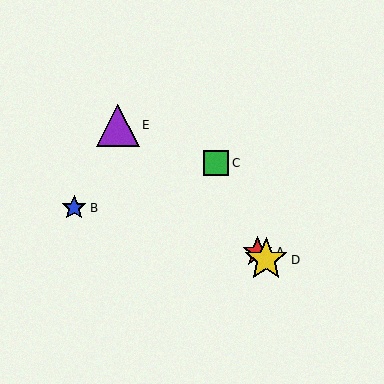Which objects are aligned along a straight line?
Objects A, D, E are aligned along a straight line.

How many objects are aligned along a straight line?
3 objects (A, D, E) are aligned along a straight line.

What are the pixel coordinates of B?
Object B is at (74, 208).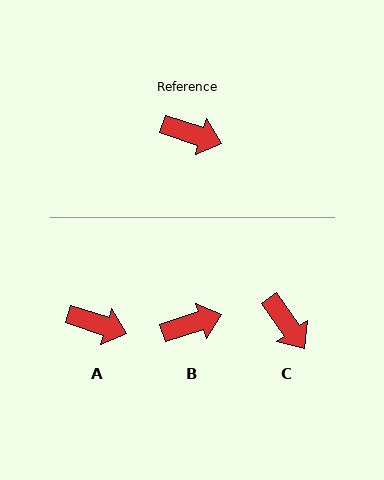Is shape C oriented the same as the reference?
No, it is off by about 37 degrees.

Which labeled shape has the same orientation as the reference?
A.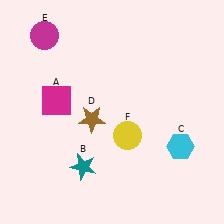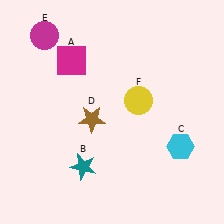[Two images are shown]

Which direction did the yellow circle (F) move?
The yellow circle (F) moved up.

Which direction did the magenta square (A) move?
The magenta square (A) moved up.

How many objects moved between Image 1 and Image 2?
2 objects moved between the two images.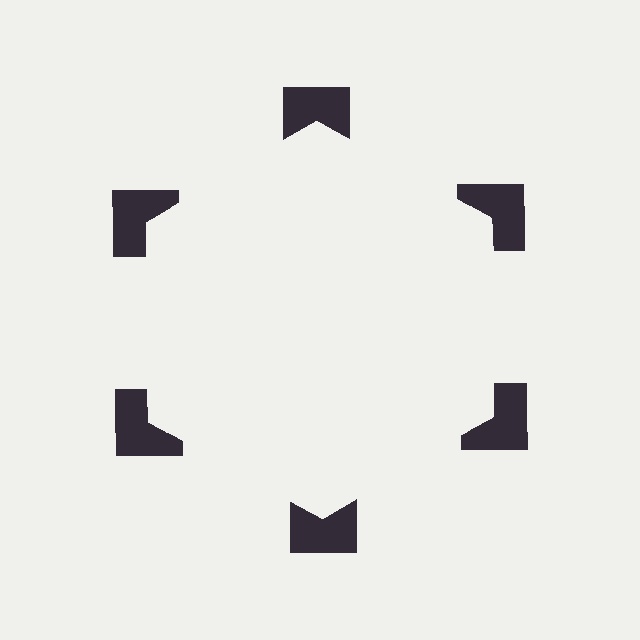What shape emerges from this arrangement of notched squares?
An illusory hexagon — its edges are inferred from the aligned wedge cuts in the notched squares, not physically drawn.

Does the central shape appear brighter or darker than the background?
It typically appears slightly brighter than the background, even though no actual brightness change is drawn.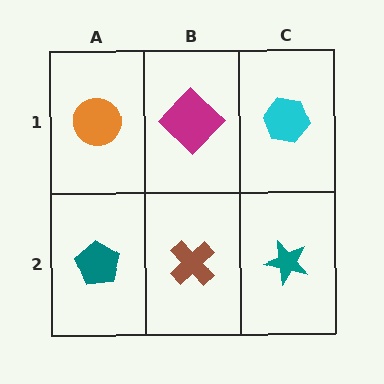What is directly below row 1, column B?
A brown cross.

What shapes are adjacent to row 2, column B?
A magenta diamond (row 1, column B), a teal pentagon (row 2, column A), a teal star (row 2, column C).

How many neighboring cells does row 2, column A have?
2.